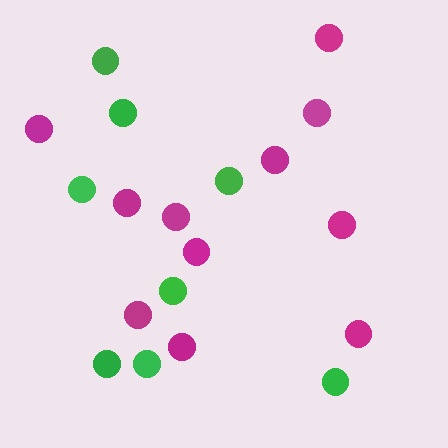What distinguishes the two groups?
There are 2 groups: one group of green circles (8) and one group of magenta circles (11).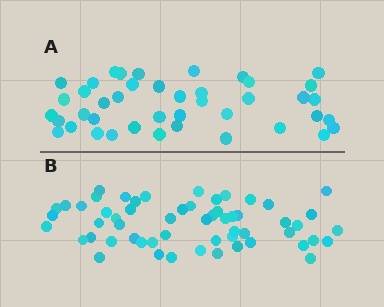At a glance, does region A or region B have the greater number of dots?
Region B (the bottom region) has more dots.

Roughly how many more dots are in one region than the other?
Region B has approximately 15 more dots than region A.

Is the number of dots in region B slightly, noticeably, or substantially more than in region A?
Region B has noticeably more, but not dramatically so. The ratio is roughly 1.4 to 1.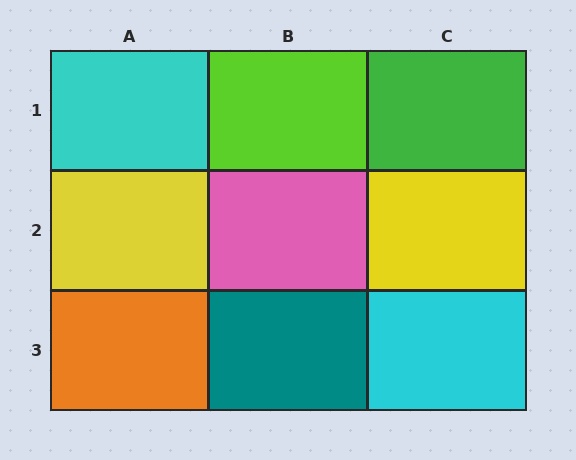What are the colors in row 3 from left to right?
Orange, teal, cyan.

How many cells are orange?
1 cell is orange.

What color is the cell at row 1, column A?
Cyan.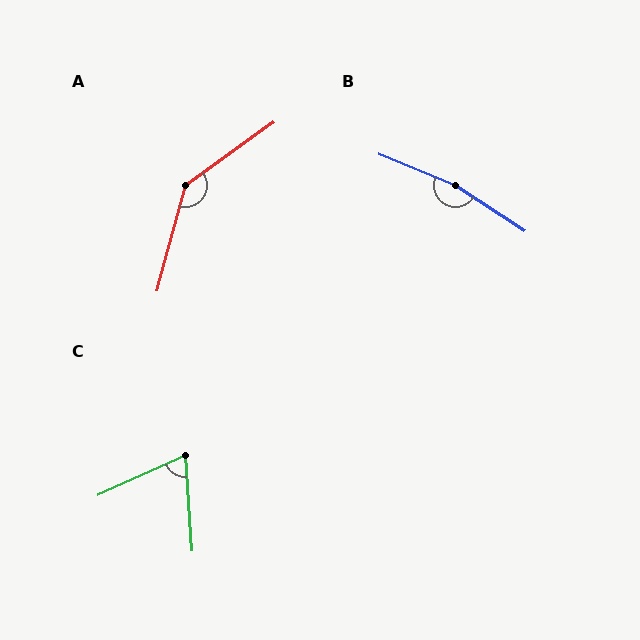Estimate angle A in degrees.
Approximately 141 degrees.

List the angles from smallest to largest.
C (70°), A (141°), B (169°).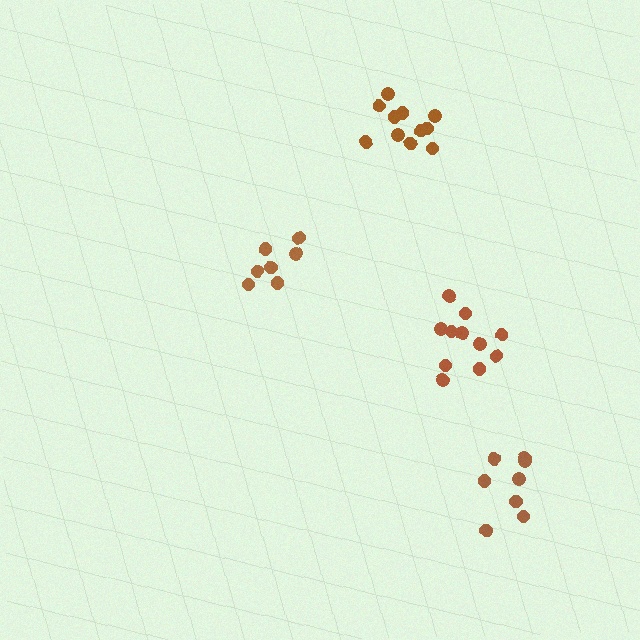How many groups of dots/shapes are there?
There are 4 groups.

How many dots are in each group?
Group 1: 7 dots, Group 2: 8 dots, Group 3: 11 dots, Group 4: 11 dots (37 total).